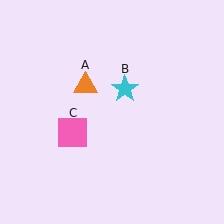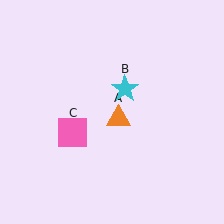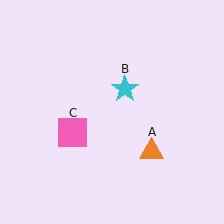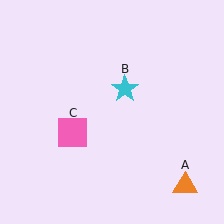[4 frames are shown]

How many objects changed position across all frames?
1 object changed position: orange triangle (object A).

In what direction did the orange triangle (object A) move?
The orange triangle (object A) moved down and to the right.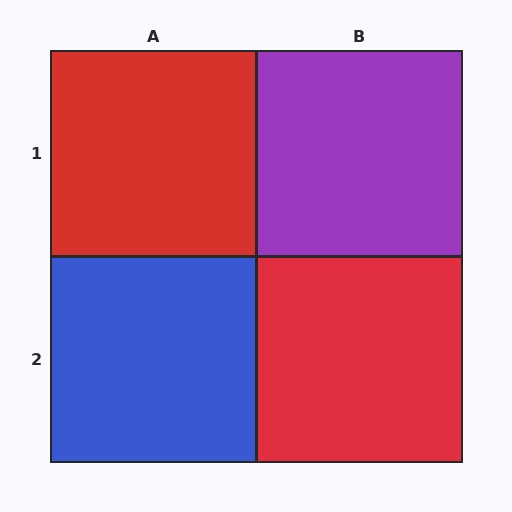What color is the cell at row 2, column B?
Red.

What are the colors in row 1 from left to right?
Red, purple.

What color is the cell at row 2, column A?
Blue.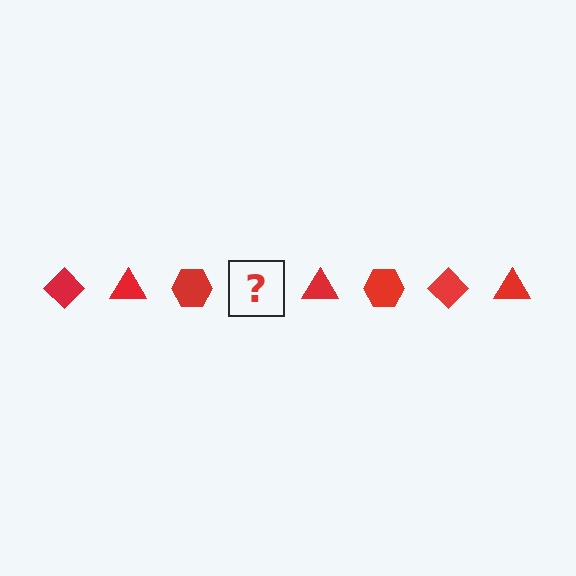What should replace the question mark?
The question mark should be replaced with a red diamond.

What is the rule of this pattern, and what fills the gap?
The rule is that the pattern cycles through diamond, triangle, hexagon shapes in red. The gap should be filled with a red diamond.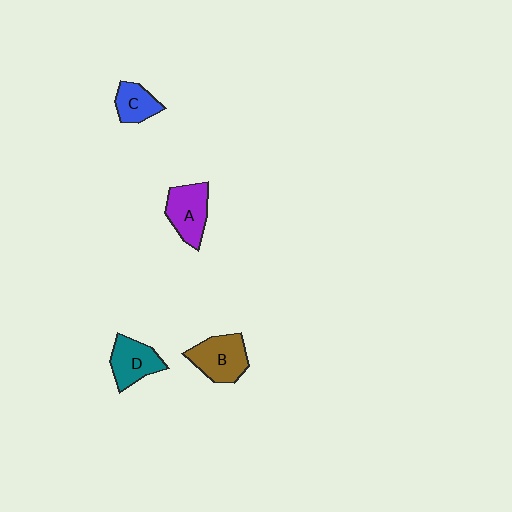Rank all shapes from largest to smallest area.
From largest to smallest: B (brown), A (purple), D (teal), C (blue).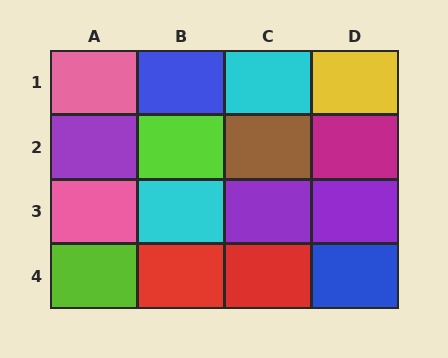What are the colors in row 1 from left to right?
Pink, blue, cyan, yellow.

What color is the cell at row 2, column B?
Lime.